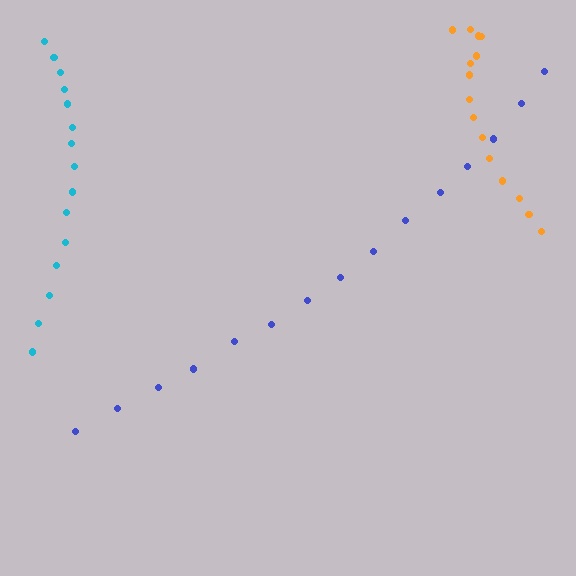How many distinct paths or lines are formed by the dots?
There are 3 distinct paths.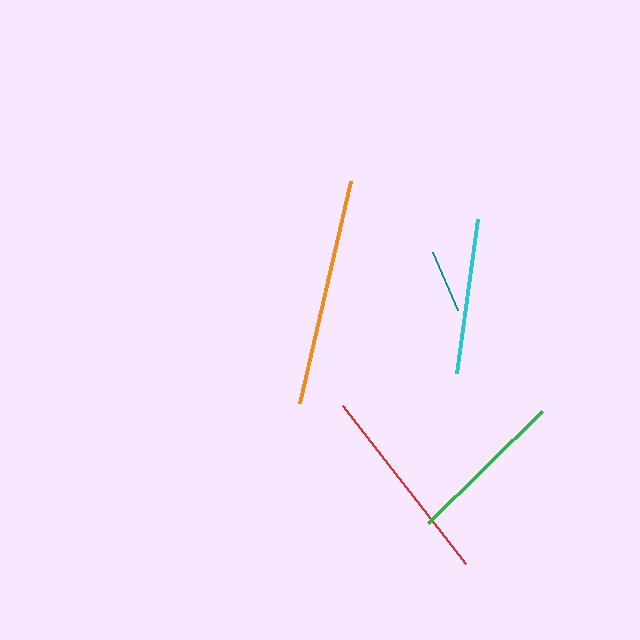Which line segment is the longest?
The orange line is the longest at approximately 228 pixels.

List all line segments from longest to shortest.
From longest to shortest: orange, red, green, cyan, teal.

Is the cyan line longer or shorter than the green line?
The green line is longer than the cyan line.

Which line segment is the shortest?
The teal line is the shortest at approximately 63 pixels.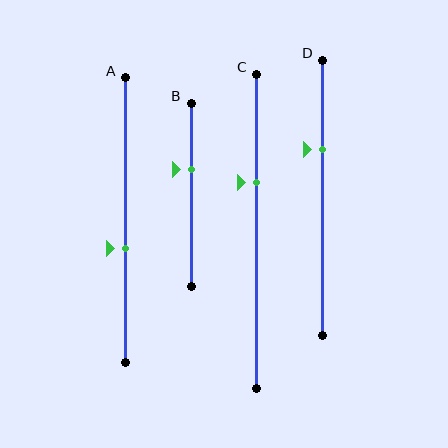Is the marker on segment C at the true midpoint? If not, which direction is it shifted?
No, the marker on segment C is shifted upward by about 16% of the segment length.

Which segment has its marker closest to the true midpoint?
Segment A has its marker closest to the true midpoint.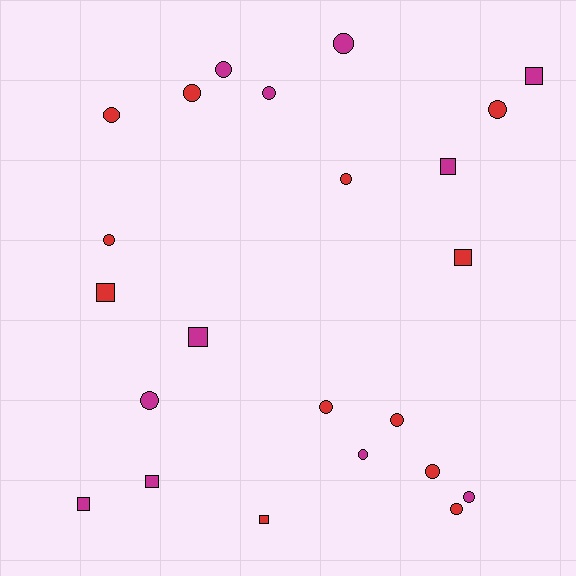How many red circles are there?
There are 9 red circles.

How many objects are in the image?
There are 23 objects.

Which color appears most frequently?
Red, with 12 objects.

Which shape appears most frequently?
Circle, with 15 objects.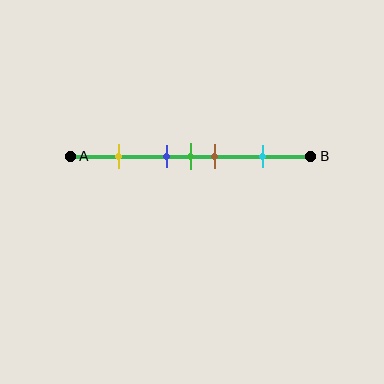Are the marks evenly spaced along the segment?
No, the marks are not evenly spaced.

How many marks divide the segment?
There are 5 marks dividing the segment.